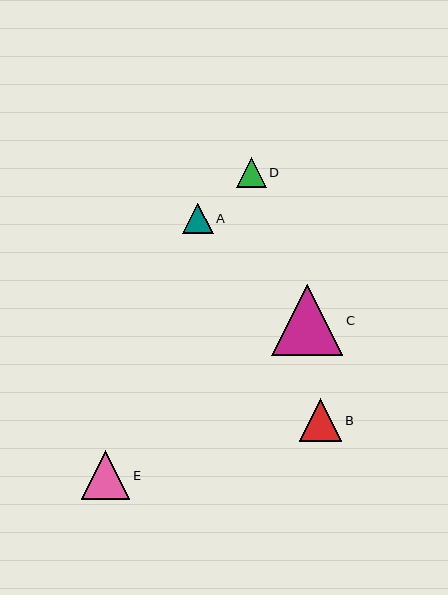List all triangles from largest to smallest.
From largest to smallest: C, E, B, A, D.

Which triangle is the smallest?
Triangle D is the smallest with a size of approximately 30 pixels.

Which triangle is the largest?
Triangle C is the largest with a size of approximately 71 pixels.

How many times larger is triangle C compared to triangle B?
Triangle C is approximately 1.7 times the size of triangle B.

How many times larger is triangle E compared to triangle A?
Triangle E is approximately 1.6 times the size of triangle A.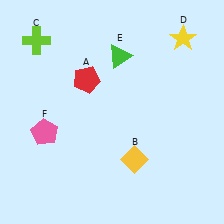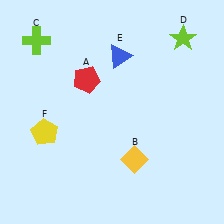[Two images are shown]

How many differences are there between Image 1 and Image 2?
There are 3 differences between the two images.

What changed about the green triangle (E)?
In Image 1, E is green. In Image 2, it changed to blue.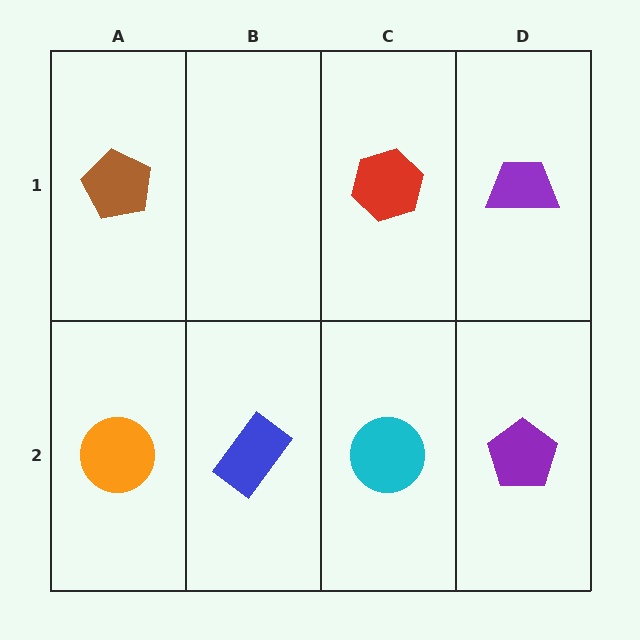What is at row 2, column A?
An orange circle.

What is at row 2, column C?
A cyan circle.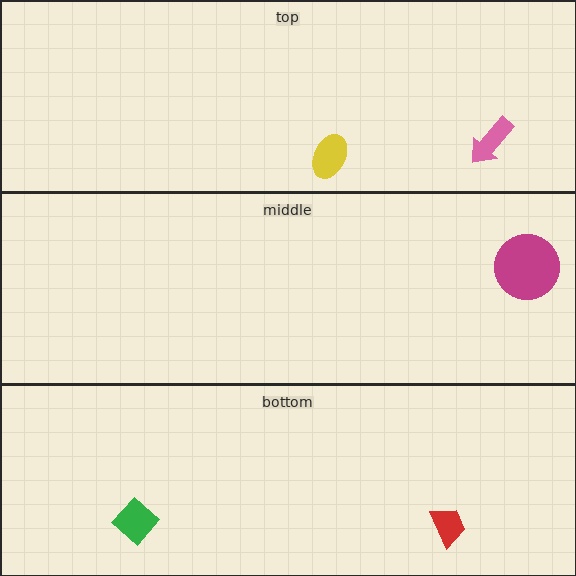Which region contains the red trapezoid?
The bottom region.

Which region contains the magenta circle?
The middle region.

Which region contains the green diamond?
The bottom region.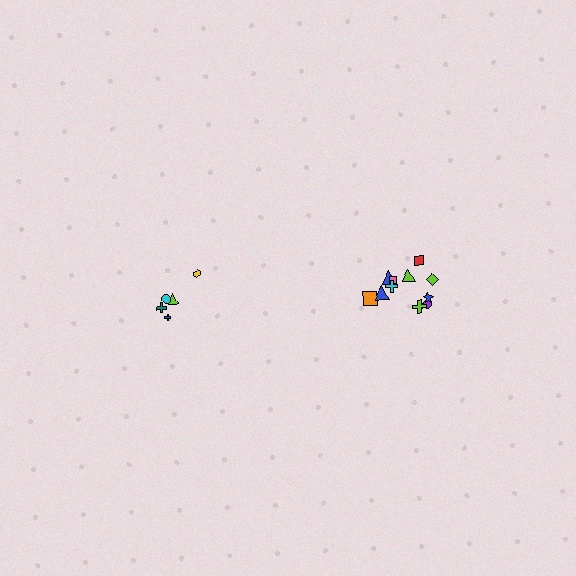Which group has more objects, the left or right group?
The right group.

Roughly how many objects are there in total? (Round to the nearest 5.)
Roughly 15 objects in total.